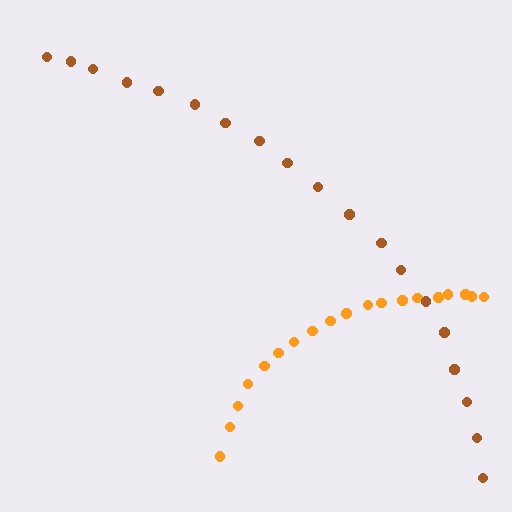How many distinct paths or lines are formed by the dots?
There are 2 distinct paths.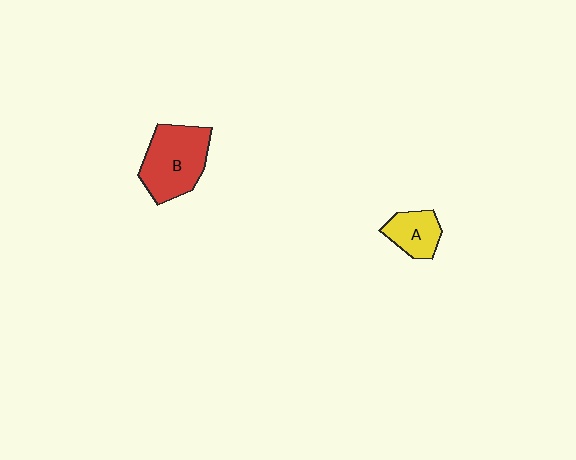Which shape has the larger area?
Shape B (red).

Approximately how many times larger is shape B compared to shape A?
Approximately 2.0 times.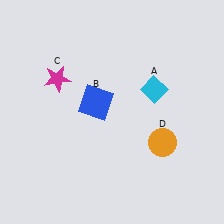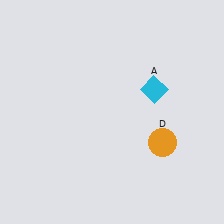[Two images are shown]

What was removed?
The magenta star (C), the blue square (B) were removed in Image 2.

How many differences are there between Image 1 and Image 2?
There are 2 differences between the two images.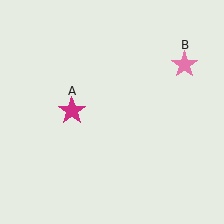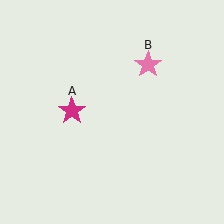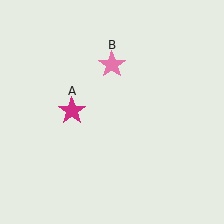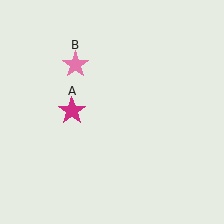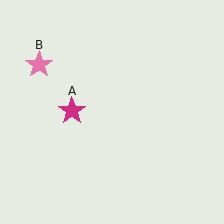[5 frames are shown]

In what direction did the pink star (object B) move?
The pink star (object B) moved left.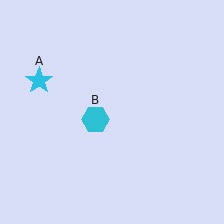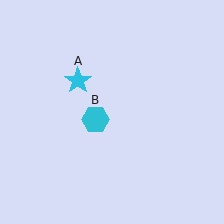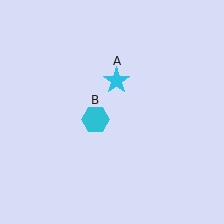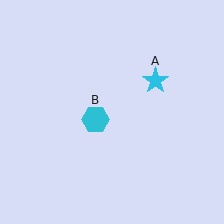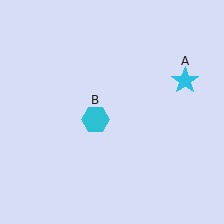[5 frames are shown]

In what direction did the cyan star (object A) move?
The cyan star (object A) moved right.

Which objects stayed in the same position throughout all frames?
Cyan hexagon (object B) remained stationary.